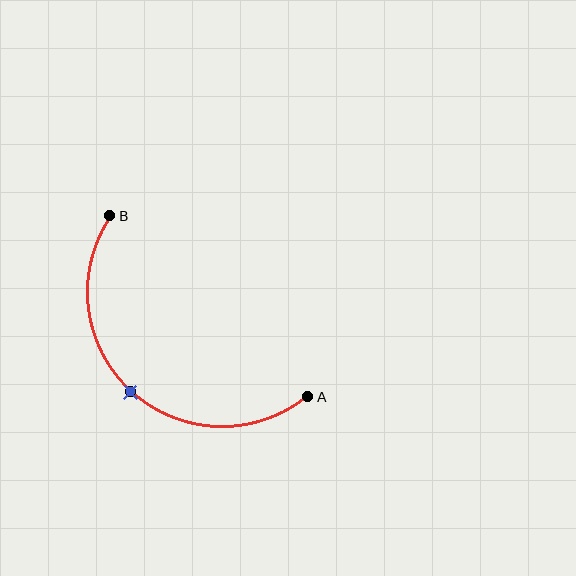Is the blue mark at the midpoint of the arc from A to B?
Yes. The blue mark lies on the arc at equal arc-length from both A and B — it is the arc midpoint.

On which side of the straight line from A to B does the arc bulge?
The arc bulges below and to the left of the straight line connecting A and B.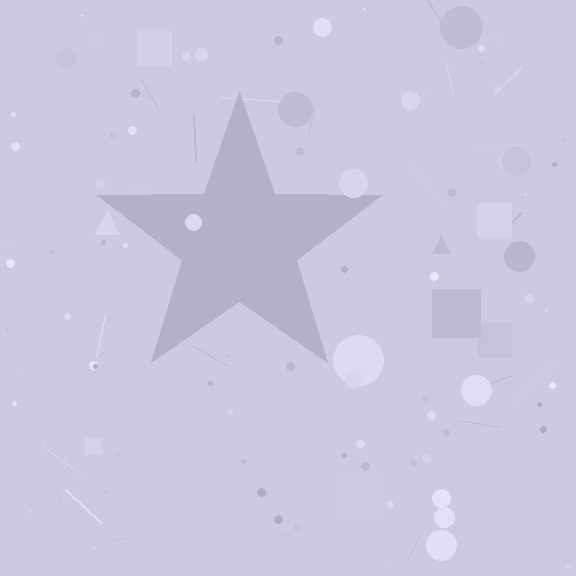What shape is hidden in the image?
A star is hidden in the image.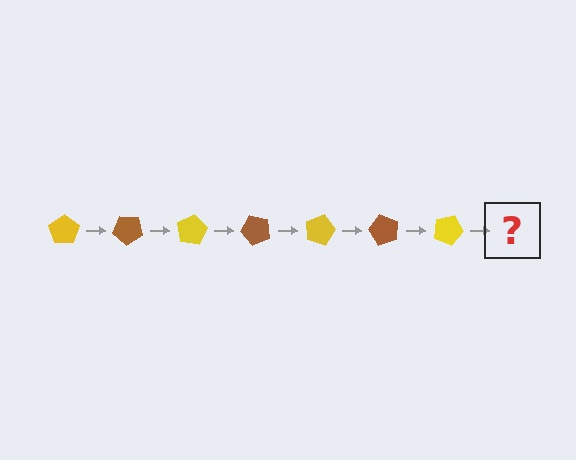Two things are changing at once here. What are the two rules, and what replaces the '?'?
The two rules are that it rotates 40 degrees each step and the color cycles through yellow and brown. The '?' should be a brown pentagon, rotated 280 degrees from the start.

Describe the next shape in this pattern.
It should be a brown pentagon, rotated 280 degrees from the start.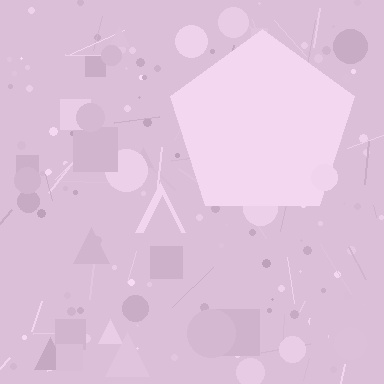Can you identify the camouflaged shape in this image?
The camouflaged shape is a pentagon.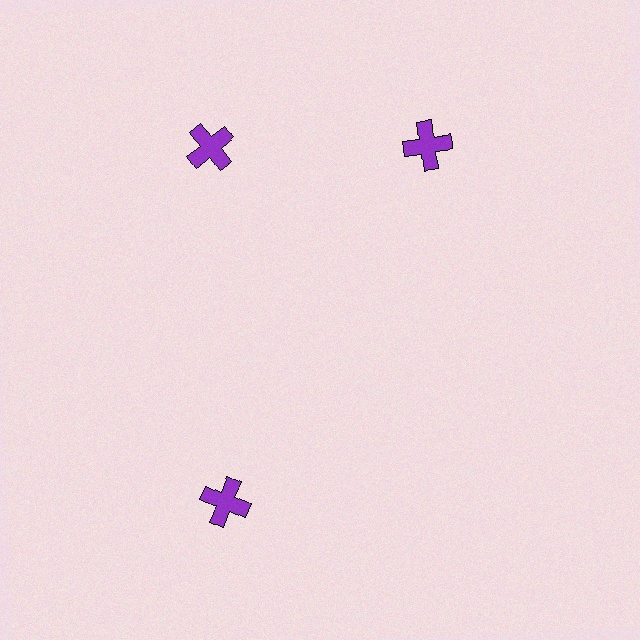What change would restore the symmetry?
The symmetry would be restored by rotating it back into even spacing with its neighbors so that all 3 crosses sit at equal angles and equal distance from the center.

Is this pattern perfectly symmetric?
No. The 3 purple crosses are arranged in a ring, but one element near the 3 o'clock position is rotated out of alignment along the ring, breaking the 3-fold rotational symmetry.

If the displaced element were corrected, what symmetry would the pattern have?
It would have 3-fold rotational symmetry — the pattern would map onto itself every 120 degrees.